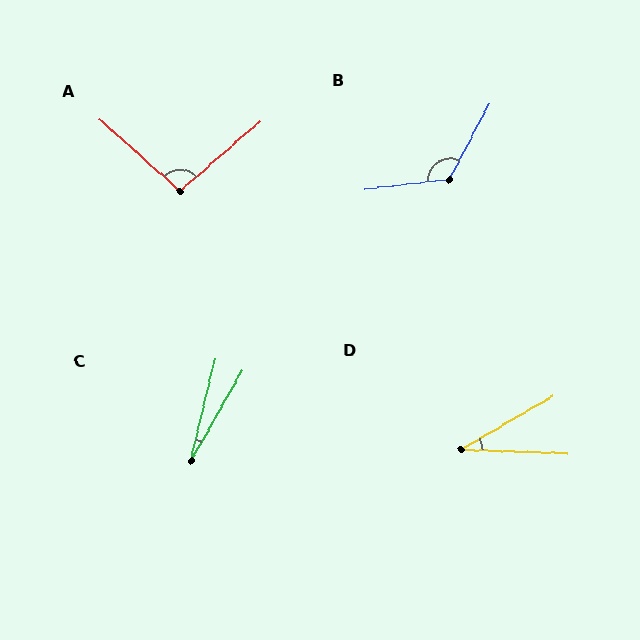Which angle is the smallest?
C, at approximately 16 degrees.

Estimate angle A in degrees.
Approximately 97 degrees.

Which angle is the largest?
B, at approximately 124 degrees.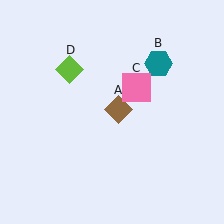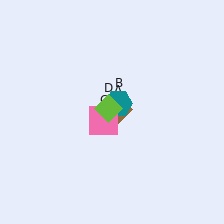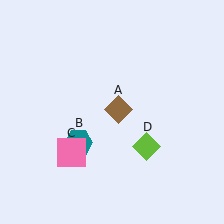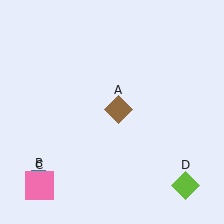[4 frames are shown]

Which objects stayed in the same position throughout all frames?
Brown diamond (object A) remained stationary.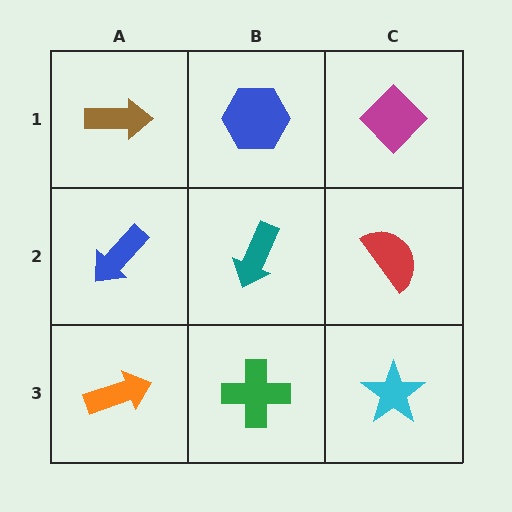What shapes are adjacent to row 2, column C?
A magenta diamond (row 1, column C), a cyan star (row 3, column C), a teal arrow (row 2, column B).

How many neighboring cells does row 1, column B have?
3.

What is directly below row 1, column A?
A blue arrow.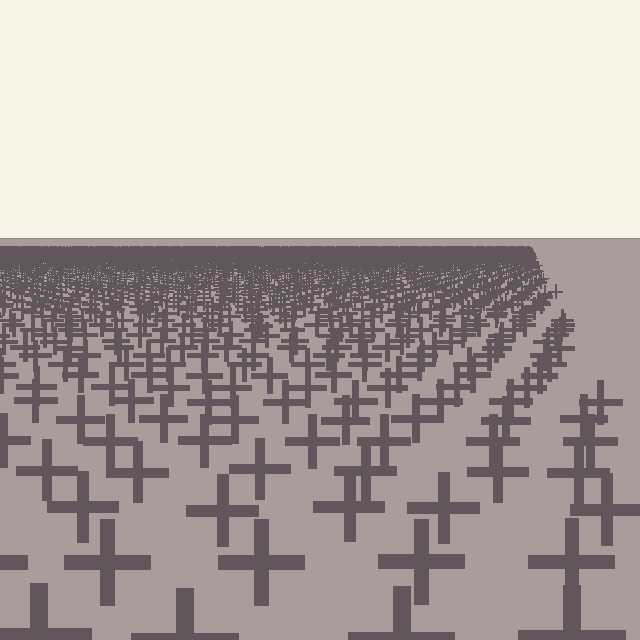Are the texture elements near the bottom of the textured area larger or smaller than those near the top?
Larger. Near the bottom, elements are closer to the viewer and appear at a bigger on-screen size.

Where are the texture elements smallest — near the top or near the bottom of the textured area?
Near the top.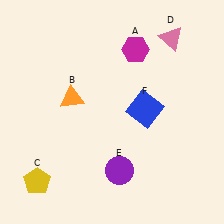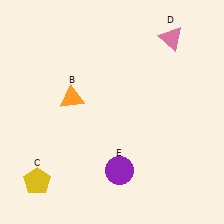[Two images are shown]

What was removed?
The magenta hexagon (A), the blue square (F) were removed in Image 2.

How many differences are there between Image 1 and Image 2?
There are 2 differences between the two images.